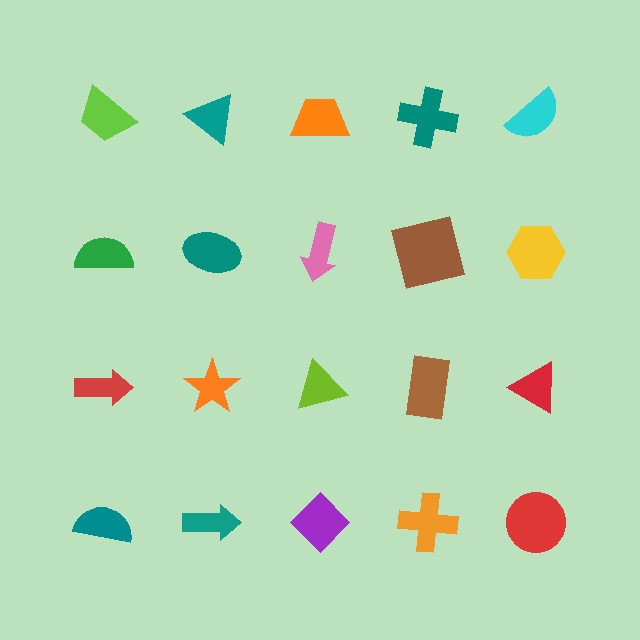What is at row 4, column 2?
A teal arrow.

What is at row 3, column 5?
A red triangle.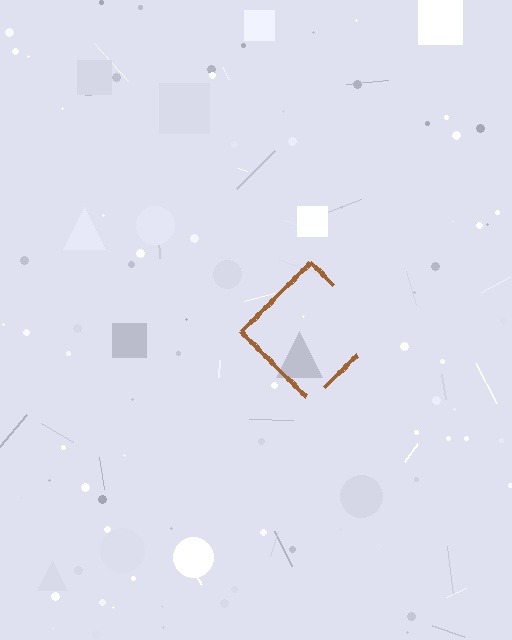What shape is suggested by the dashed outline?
The dashed outline suggests a diamond.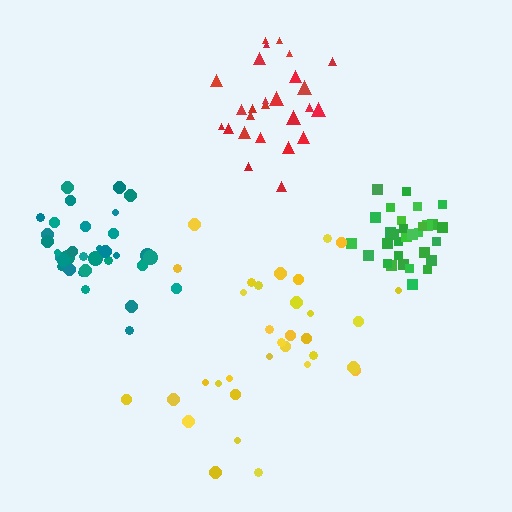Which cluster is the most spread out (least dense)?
Yellow.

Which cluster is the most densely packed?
Green.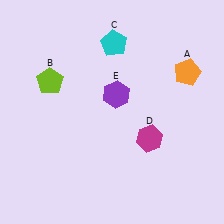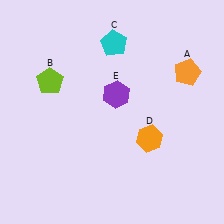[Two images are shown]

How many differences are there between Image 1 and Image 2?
There is 1 difference between the two images.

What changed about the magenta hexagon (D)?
In Image 1, D is magenta. In Image 2, it changed to orange.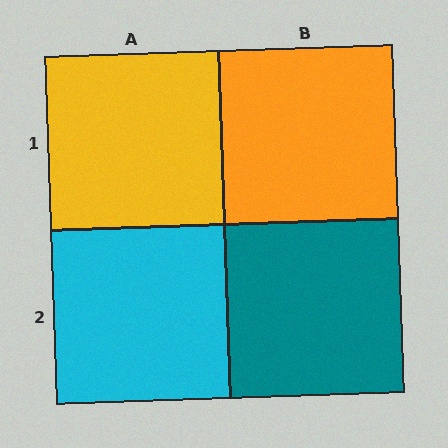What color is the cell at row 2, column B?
Teal.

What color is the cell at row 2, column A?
Cyan.